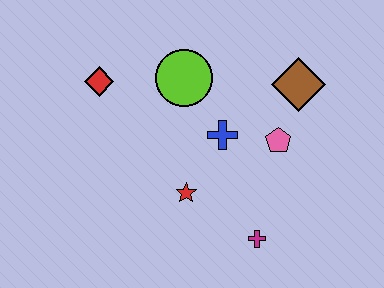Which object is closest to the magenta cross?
The red star is closest to the magenta cross.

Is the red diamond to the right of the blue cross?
No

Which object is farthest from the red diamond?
The magenta cross is farthest from the red diamond.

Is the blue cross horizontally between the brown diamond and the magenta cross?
No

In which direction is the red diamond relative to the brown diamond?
The red diamond is to the left of the brown diamond.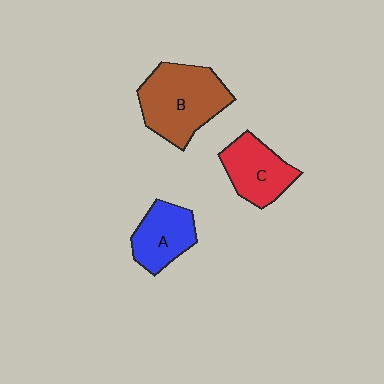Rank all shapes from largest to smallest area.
From largest to smallest: B (brown), C (red), A (blue).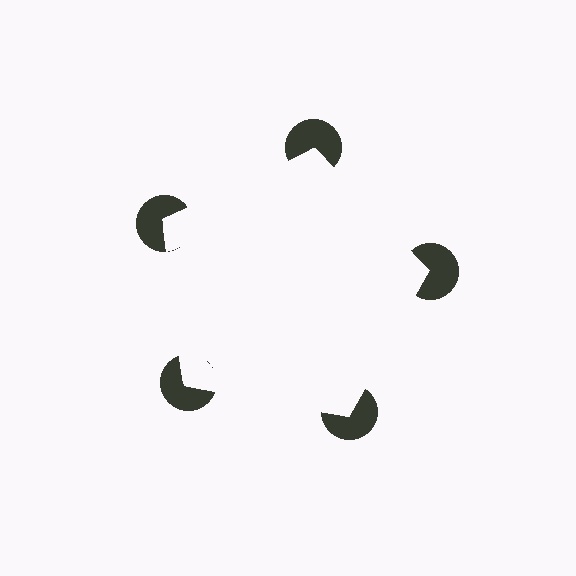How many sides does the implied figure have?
5 sides.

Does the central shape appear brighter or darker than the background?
It typically appears slightly brighter than the background, even though no actual brightness change is drawn.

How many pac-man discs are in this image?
There are 5 — one at each vertex of the illusory pentagon.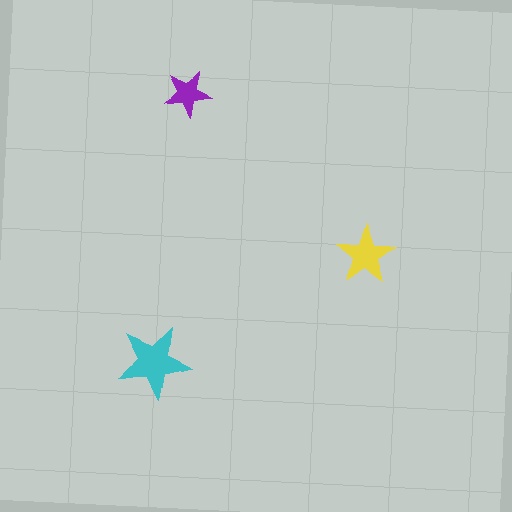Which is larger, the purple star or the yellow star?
The yellow one.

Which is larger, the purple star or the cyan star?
The cyan one.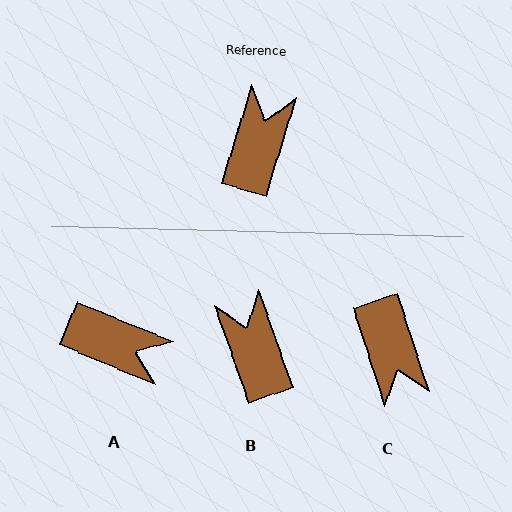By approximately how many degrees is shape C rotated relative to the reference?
Approximately 145 degrees clockwise.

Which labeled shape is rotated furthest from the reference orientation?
C, about 145 degrees away.